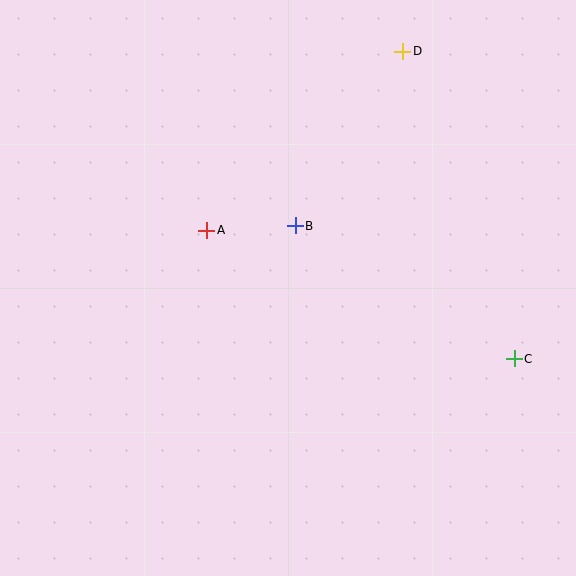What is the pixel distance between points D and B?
The distance between D and B is 205 pixels.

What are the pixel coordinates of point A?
Point A is at (207, 230).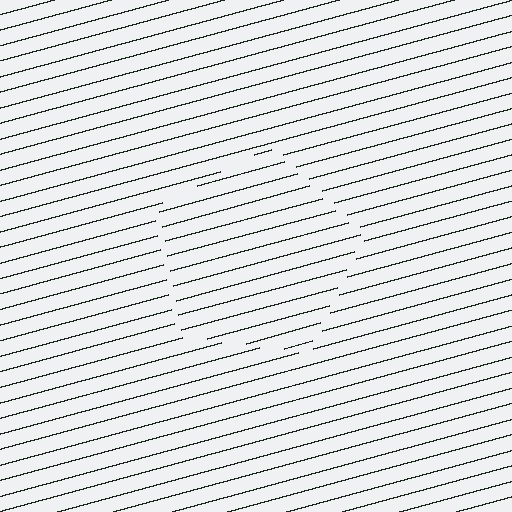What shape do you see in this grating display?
An illusory pentagon. The interior of the shape contains the same grating, shifted by half a period — the contour is defined by the phase discontinuity where line-ends from the inner and outer gratings abut.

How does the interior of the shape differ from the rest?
The interior of the shape contains the same grating, shifted by half a period — the contour is defined by the phase discontinuity where line-ends from the inner and outer gratings abut.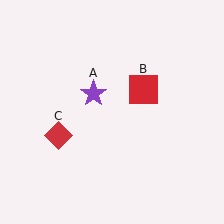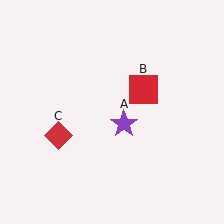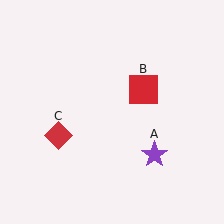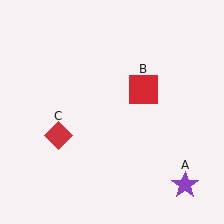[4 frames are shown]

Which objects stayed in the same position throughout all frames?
Red square (object B) and red diamond (object C) remained stationary.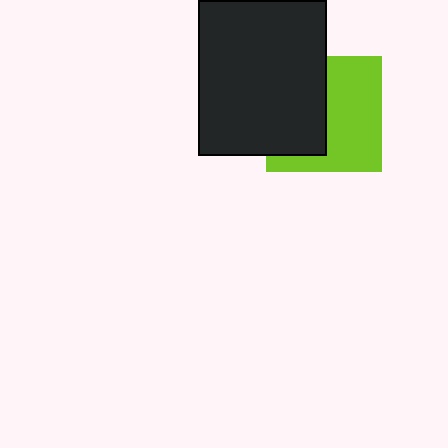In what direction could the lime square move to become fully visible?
The lime square could move right. That would shift it out from behind the black rectangle entirely.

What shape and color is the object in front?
The object in front is a black rectangle.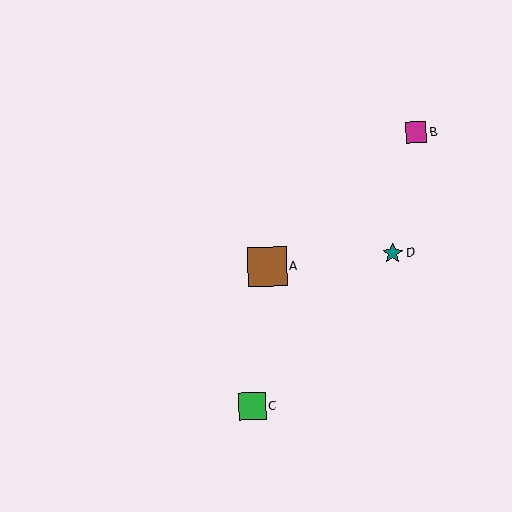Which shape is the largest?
The brown square (labeled A) is the largest.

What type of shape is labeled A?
Shape A is a brown square.